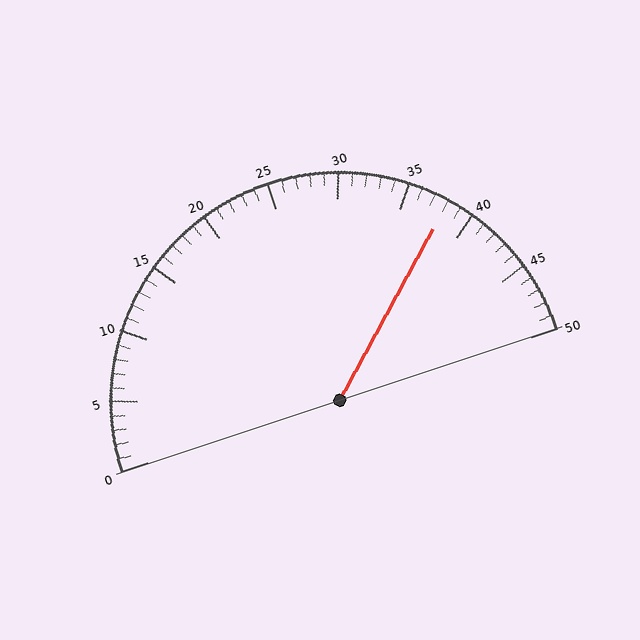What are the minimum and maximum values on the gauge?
The gauge ranges from 0 to 50.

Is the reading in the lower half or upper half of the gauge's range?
The reading is in the upper half of the range (0 to 50).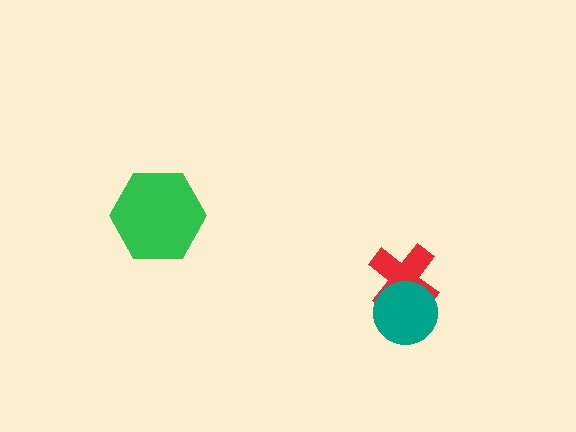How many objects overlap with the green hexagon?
0 objects overlap with the green hexagon.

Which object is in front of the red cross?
The teal circle is in front of the red cross.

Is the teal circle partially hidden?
No, no other shape covers it.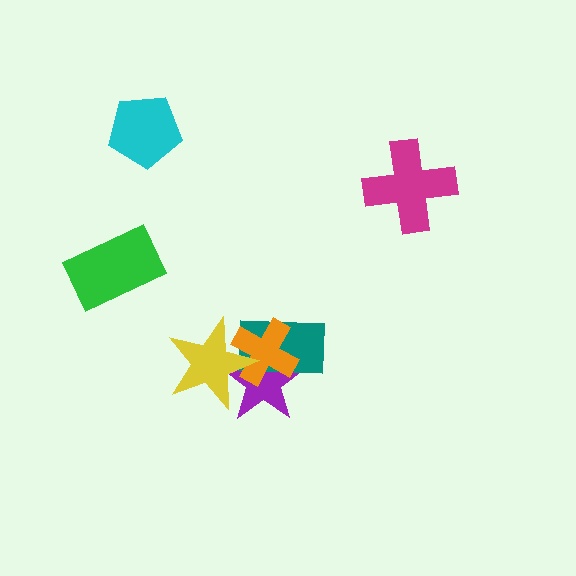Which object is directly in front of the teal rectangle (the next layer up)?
The orange cross is directly in front of the teal rectangle.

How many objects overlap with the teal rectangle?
3 objects overlap with the teal rectangle.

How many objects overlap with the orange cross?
3 objects overlap with the orange cross.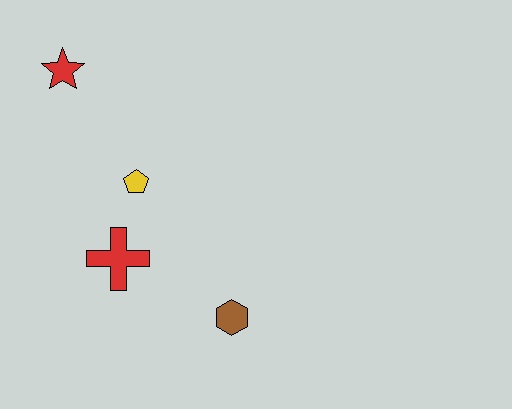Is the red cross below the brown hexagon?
No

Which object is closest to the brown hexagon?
The red cross is closest to the brown hexagon.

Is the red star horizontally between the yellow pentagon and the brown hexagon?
No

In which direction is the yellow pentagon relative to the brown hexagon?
The yellow pentagon is above the brown hexagon.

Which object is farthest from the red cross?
The red star is farthest from the red cross.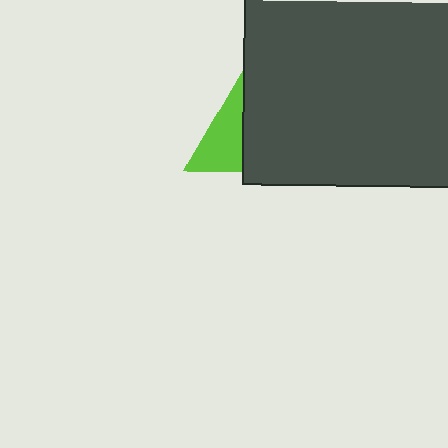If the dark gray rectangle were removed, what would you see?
You would see the complete lime triangle.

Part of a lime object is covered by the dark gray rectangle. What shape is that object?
It is a triangle.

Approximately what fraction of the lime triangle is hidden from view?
Roughly 62% of the lime triangle is hidden behind the dark gray rectangle.